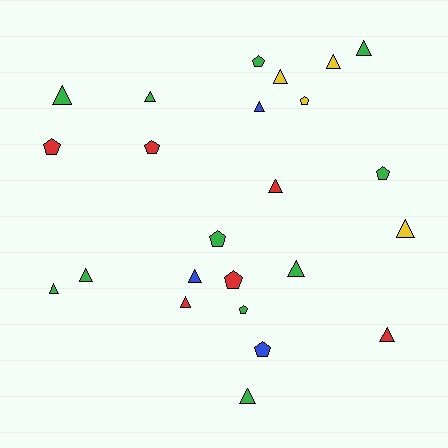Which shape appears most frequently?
Triangle, with 15 objects.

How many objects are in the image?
There are 24 objects.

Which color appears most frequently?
Green, with 11 objects.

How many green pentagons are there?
There are 4 green pentagons.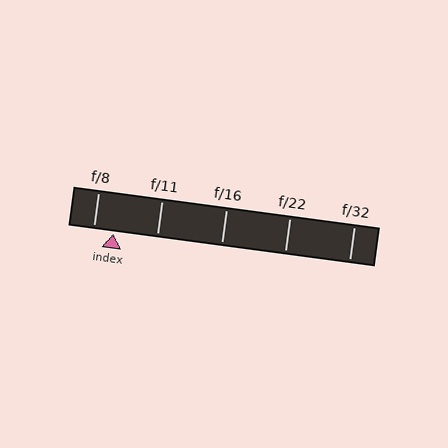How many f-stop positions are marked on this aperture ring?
There are 5 f-stop positions marked.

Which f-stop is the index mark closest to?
The index mark is closest to f/8.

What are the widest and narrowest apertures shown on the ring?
The widest aperture shown is f/8 and the narrowest is f/32.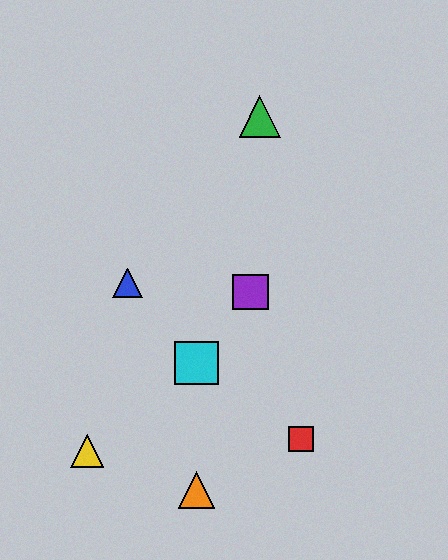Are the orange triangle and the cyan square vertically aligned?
Yes, both are at x≈196.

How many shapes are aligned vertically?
2 shapes (the orange triangle, the cyan square) are aligned vertically.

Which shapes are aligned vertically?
The orange triangle, the cyan square are aligned vertically.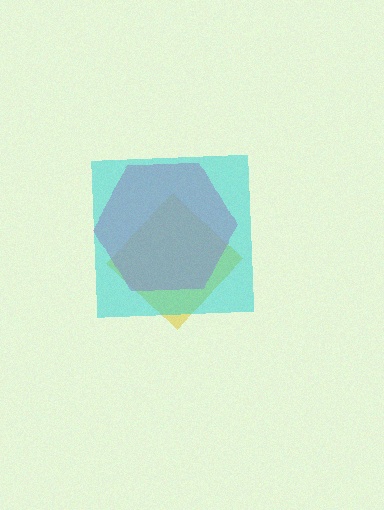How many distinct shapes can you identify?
There are 3 distinct shapes: a yellow diamond, a pink hexagon, a cyan square.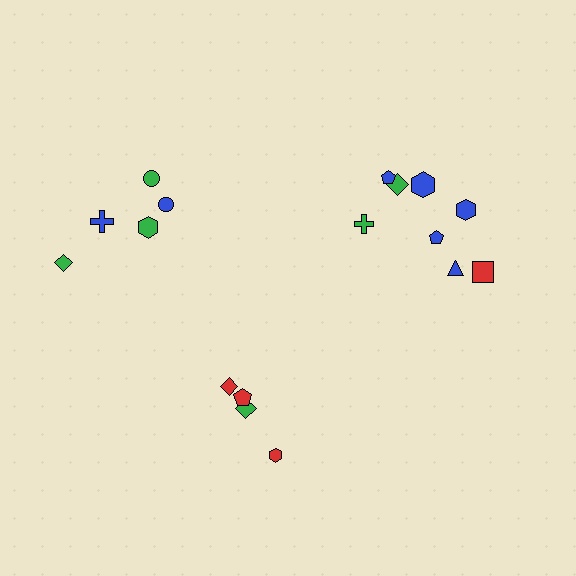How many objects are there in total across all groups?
There are 17 objects.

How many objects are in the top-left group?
There are 5 objects.